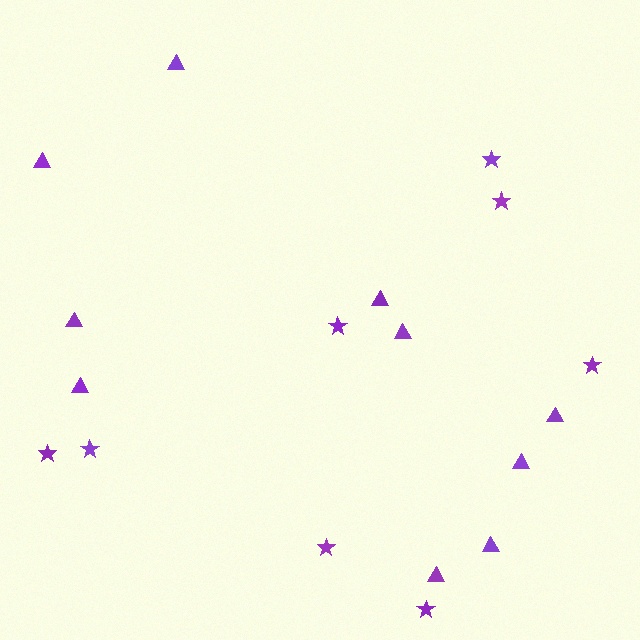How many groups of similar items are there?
There are 2 groups: one group of stars (8) and one group of triangles (10).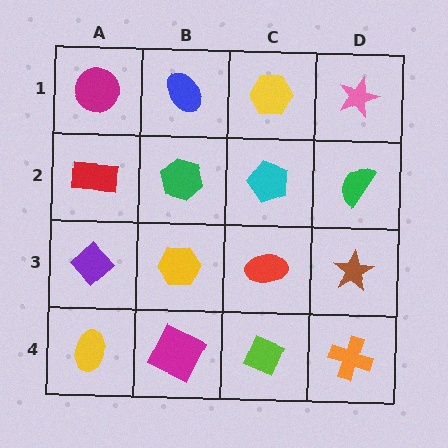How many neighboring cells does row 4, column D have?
2.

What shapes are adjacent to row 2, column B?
A blue ellipse (row 1, column B), a yellow hexagon (row 3, column B), a red rectangle (row 2, column A), a cyan pentagon (row 2, column C).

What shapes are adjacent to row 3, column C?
A cyan pentagon (row 2, column C), a lime diamond (row 4, column C), a yellow hexagon (row 3, column B), a brown star (row 3, column D).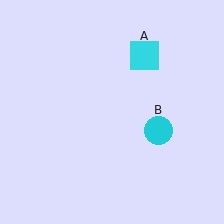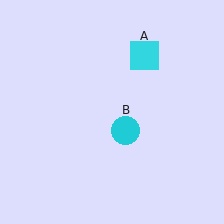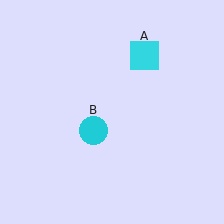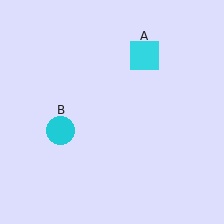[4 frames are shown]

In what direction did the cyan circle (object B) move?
The cyan circle (object B) moved left.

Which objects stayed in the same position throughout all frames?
Cyan square (object A) remained stationary.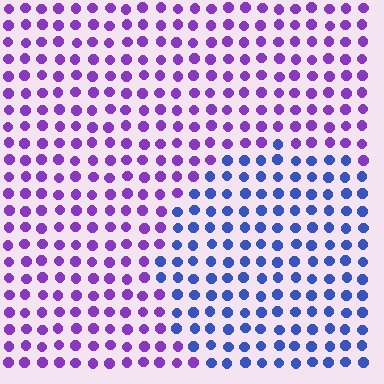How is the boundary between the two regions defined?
The boundary is defined purely by a slight shift in hue (about 49 degrees). Spacing, size, and orientation are identical on both sides.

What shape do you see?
I see a circle.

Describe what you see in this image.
The image is filled with small purple elements in a uniform arrangement. A circle-shaped region is visible where the elements are tinted to a slightly different hue, forming a subtle color boundary.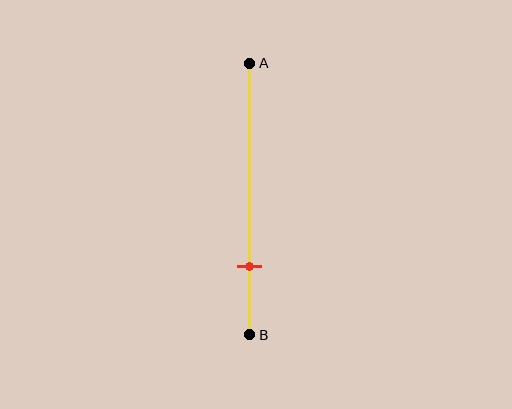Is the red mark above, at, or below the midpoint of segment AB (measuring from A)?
The red mark is below the midpoint of segment AB.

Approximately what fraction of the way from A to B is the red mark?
The red mark is approximately 75% of the way from A to B.